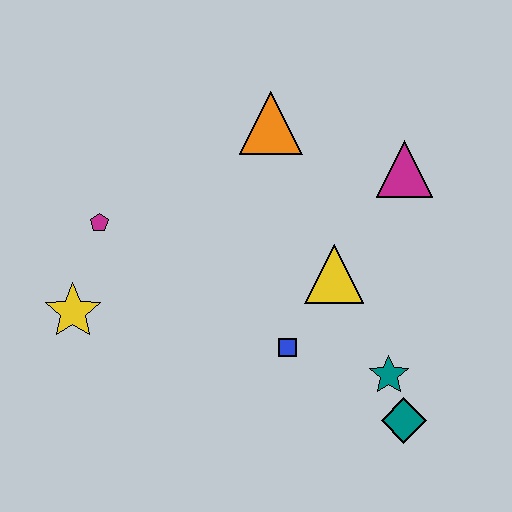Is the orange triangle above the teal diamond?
Yes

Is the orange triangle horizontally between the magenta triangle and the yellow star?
Yes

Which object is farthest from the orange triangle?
The teal diamond is farthest from the orange triangle.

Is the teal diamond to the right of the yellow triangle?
Yes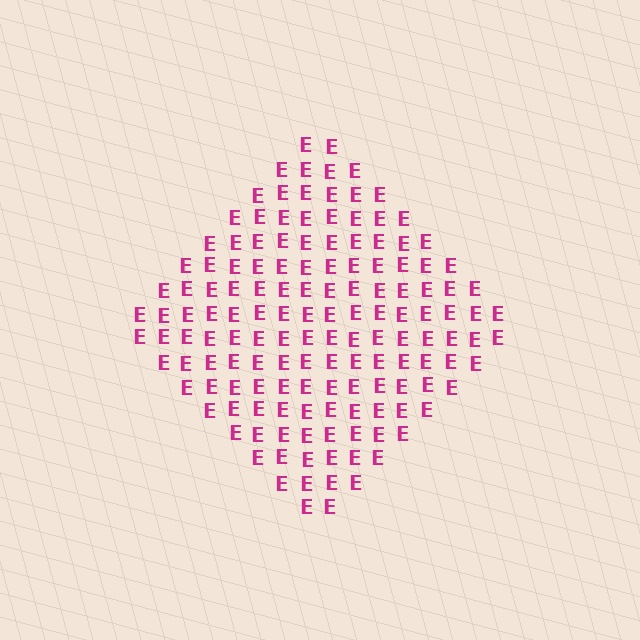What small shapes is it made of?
It is made of small letter E's.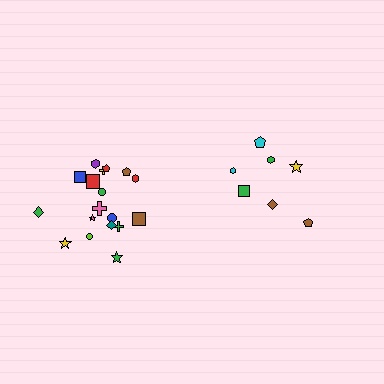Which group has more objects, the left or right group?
The left group.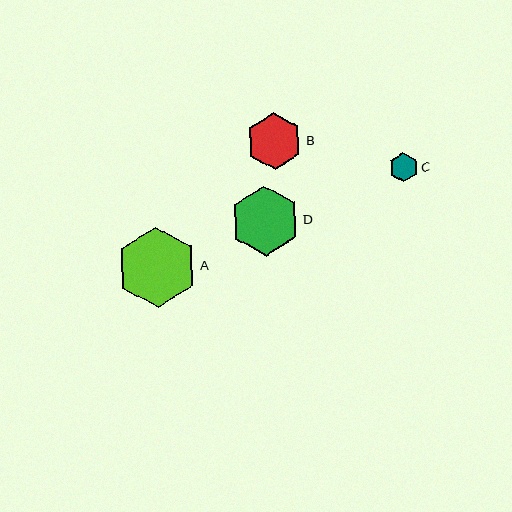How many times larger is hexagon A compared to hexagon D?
Hexagon A is approximately 1.2 times the size of hexagon D.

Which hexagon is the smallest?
Hexagon C is the smallest with a size of approximately 29 pixels.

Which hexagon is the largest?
Hexagon A is the largest with a size of approximately 81 pixels.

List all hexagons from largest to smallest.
From largest to smallest: A, D, B, C.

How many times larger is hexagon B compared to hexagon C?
Hexagon B is approximately 1.9 times the size of hexagon C.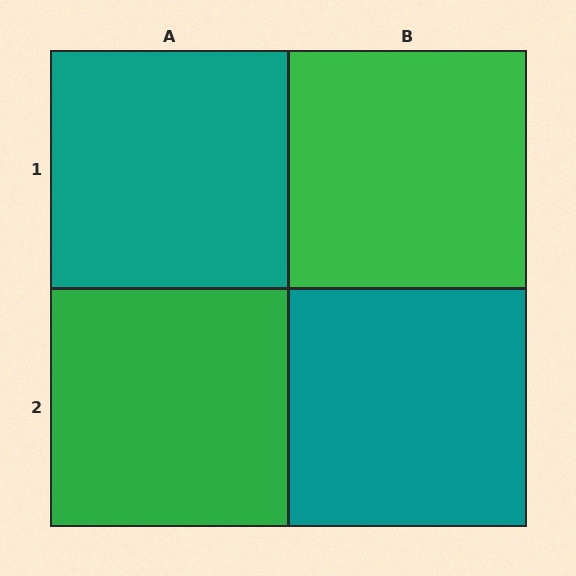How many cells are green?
2 cells are green.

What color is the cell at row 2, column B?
Teal.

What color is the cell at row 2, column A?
Green.